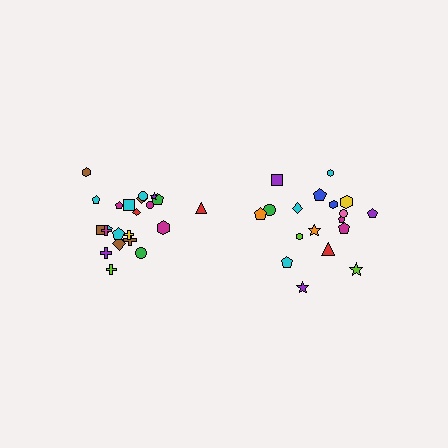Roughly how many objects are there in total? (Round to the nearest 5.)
Roughly 40 objects in total.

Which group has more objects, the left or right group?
The left group.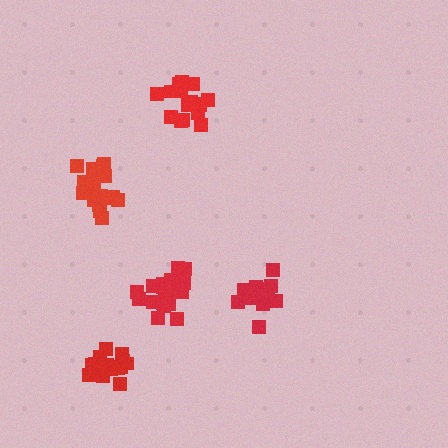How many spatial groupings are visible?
There are 5 spatial groupings.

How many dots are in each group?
Group 1: 18 dots, Group 2: 20 dots, Group 3: 17 dots, Group 4: 14 dots, Group 5: 14 dots (83 total).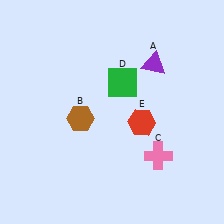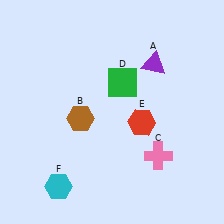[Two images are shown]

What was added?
A cyan hexagon (F) was added in Image 2.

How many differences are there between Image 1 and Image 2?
There is 1 difference between the two images.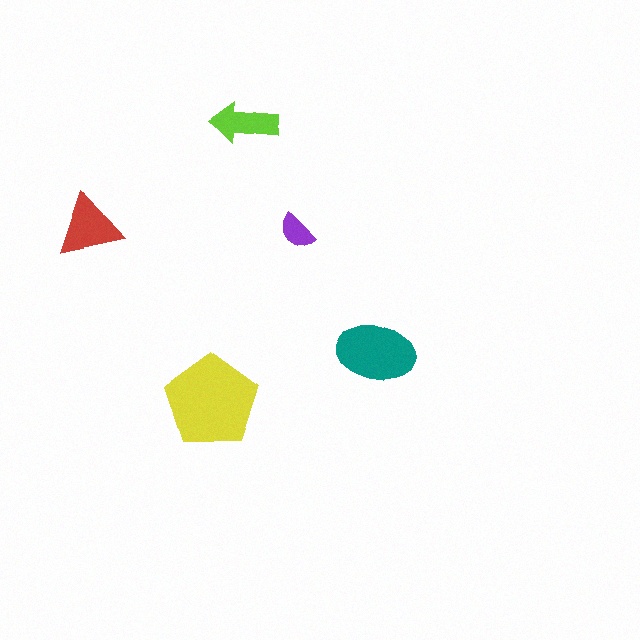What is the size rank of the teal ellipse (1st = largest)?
2nd.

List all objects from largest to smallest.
The yellow pentagon, the teal ellipse, the red triangle, the lime arrow, the purple semicircle.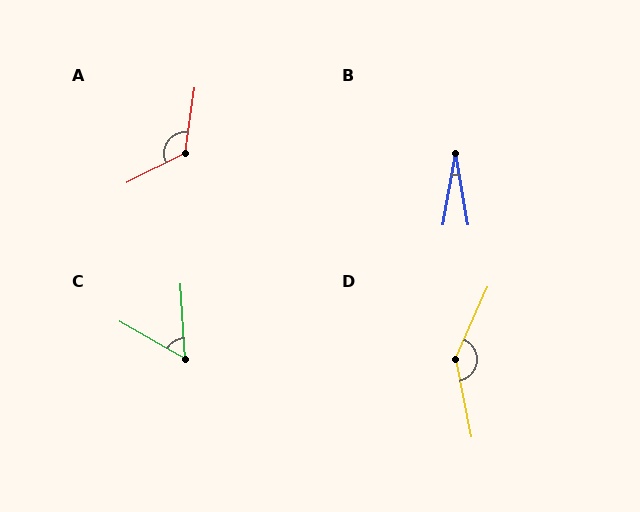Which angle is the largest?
D, at approximately 145 degrees.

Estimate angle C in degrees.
Approximately 57 degrees.